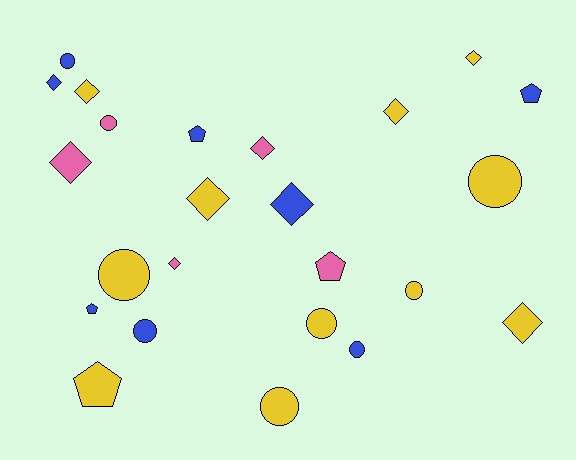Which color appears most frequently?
Yellow, with 11 objects.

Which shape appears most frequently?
Diamond, with 10 objects.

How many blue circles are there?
There are 3 blue circles.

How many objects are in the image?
There are 24 objects.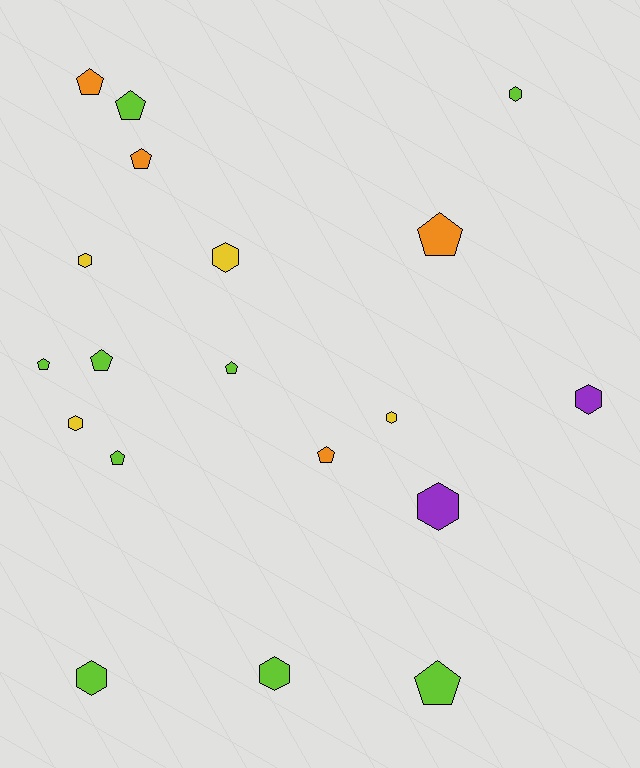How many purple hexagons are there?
There are 2 purple hexagons.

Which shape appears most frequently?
Pentagon, with 10 objects.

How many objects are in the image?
There are 19 objects.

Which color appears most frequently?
Lime, with 9 objects.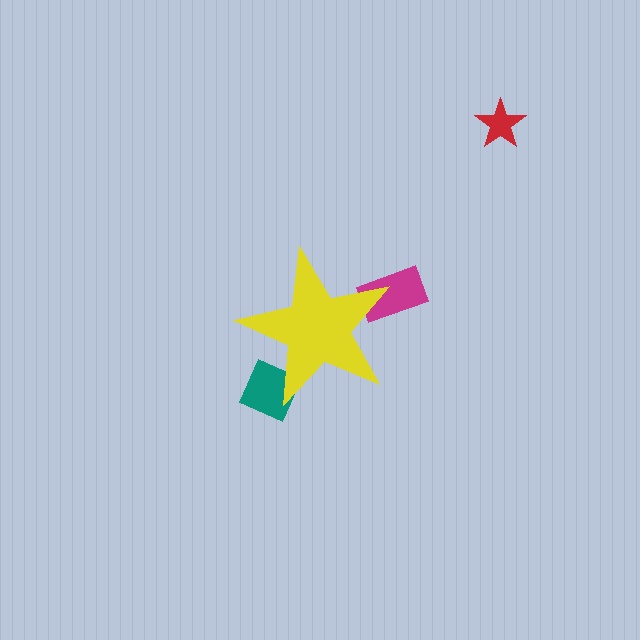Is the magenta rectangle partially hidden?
Yes, the magenta rectangle is partially hidden behind the yellow star.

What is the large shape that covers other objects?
A yellow star.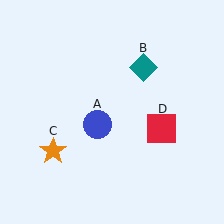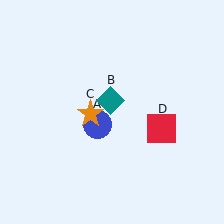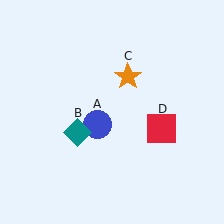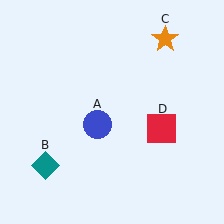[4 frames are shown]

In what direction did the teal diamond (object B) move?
The teal diamond (object B) moved down and to the left.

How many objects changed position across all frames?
2 objects changed position: teal diamond (object B), orange star (object C).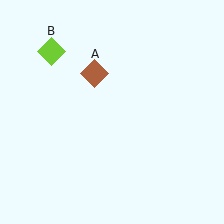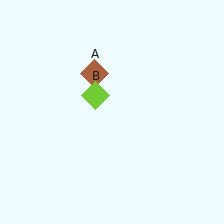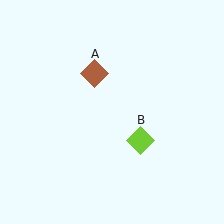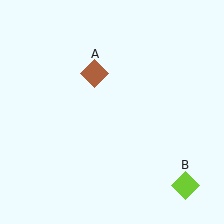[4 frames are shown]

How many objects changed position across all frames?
1 object changed position: lime diamond (object B).